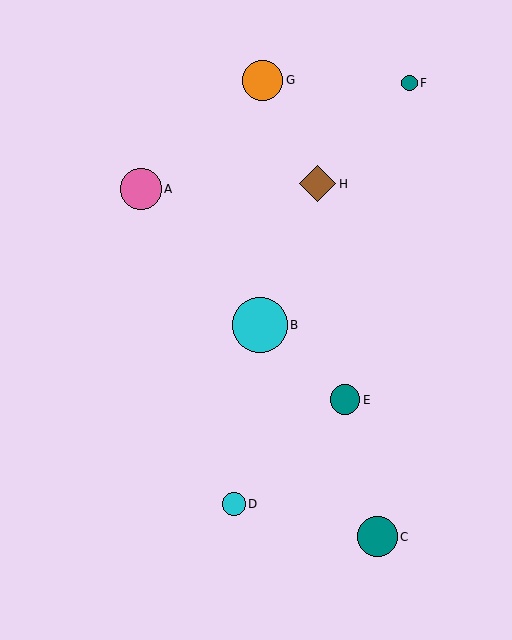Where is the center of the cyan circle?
The center of the cyan circle is at (234, 504).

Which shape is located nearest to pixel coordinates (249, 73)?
The orange circle (labeled G) at (263, 80) is nearest to that location.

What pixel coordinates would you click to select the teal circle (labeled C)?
Click at (378, 537) to select the teal circle C.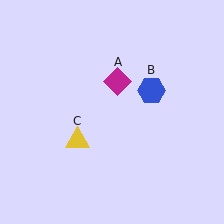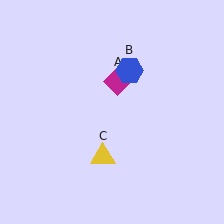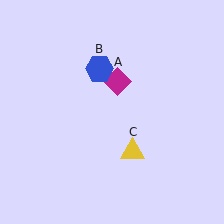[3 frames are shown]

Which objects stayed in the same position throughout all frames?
Magenta diamond (object A) remained stationary.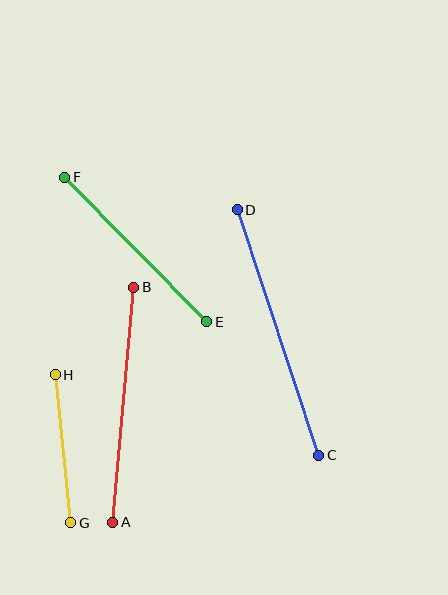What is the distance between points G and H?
The distance is approximately 149 pixels.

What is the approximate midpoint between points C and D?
The midpoint is at approximately (278, 332) pixels.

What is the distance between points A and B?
The distance is approximately 236 pixels.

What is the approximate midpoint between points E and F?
The midpoint is at approximately (136, 250) pixels.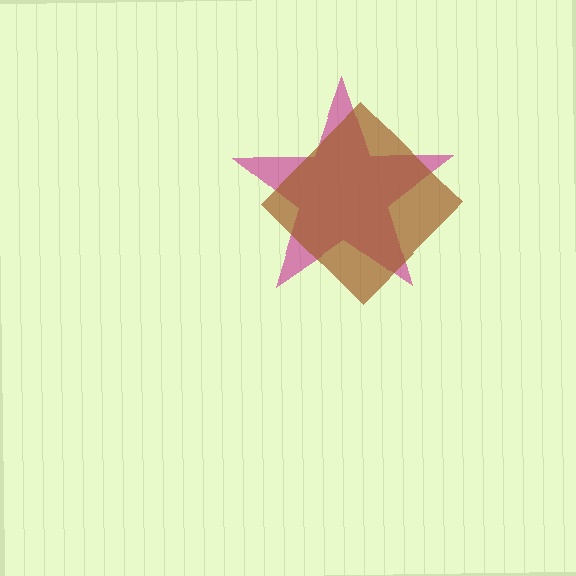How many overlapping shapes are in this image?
There are 2 overlapping shapes in the image.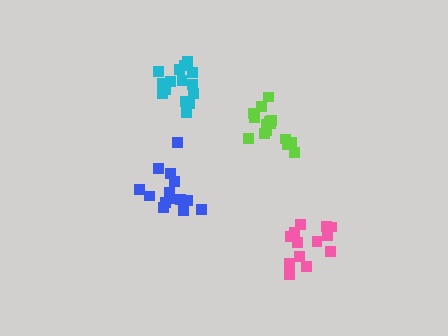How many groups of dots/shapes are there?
There are 4 groups.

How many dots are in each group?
Group 1: 14 dots, Group 2: 13 dots, Group 3: 15 dots, Group 4: 15 dots (57 total).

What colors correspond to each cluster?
The clusters are colored: blue, pink, lime, cyan.